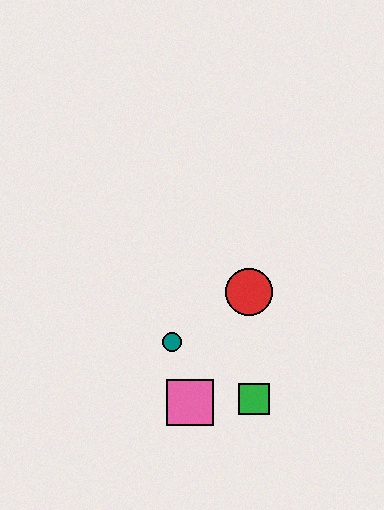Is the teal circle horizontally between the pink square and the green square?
No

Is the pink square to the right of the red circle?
No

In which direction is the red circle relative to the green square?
The red circle is above the green square.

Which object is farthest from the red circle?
The pink square is farthest from the red circle.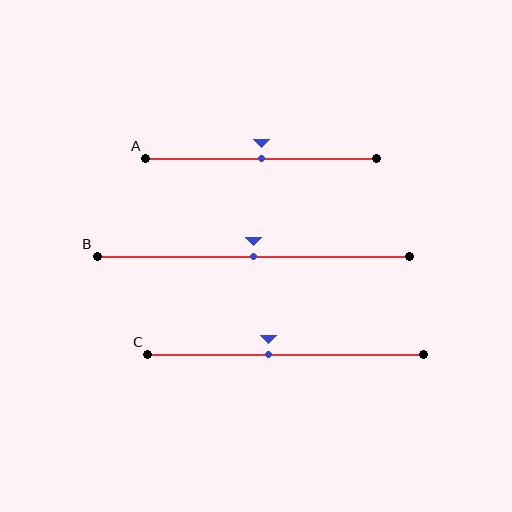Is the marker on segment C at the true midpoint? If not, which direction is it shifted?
No, the marker on segment C is shifted to the left by about 6% of the segment length.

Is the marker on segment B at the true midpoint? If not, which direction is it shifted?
Yes, the marker on segment B is at the true midpoint.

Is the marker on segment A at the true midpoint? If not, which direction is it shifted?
Yes, the marker on segment A is at the true midpoint.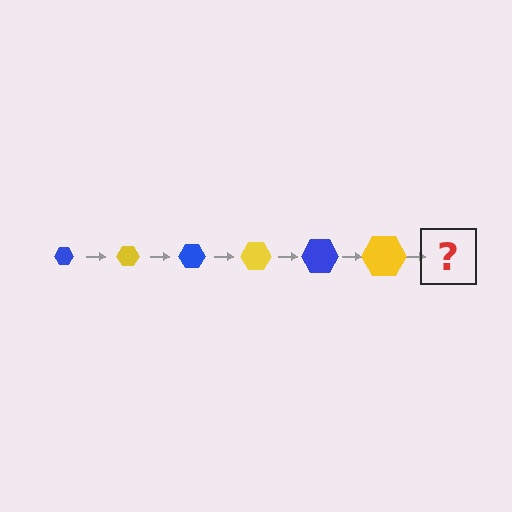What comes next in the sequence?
The next element should be a blue hexagon, larger than the previous one.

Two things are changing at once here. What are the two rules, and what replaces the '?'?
The two rules are that the hexagon grows larger each step and the color cycles through blue and yellow. The '?' should be a blue hexagon, larger than the previous one.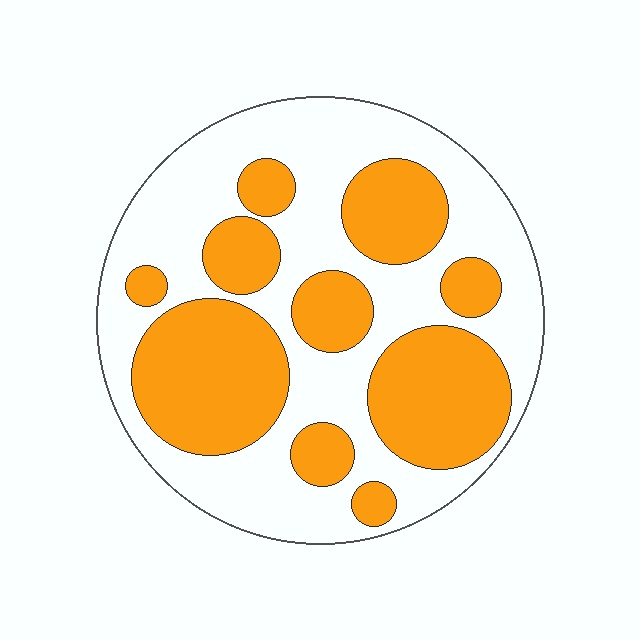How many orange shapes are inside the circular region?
10.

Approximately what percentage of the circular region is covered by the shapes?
Approximately 45%.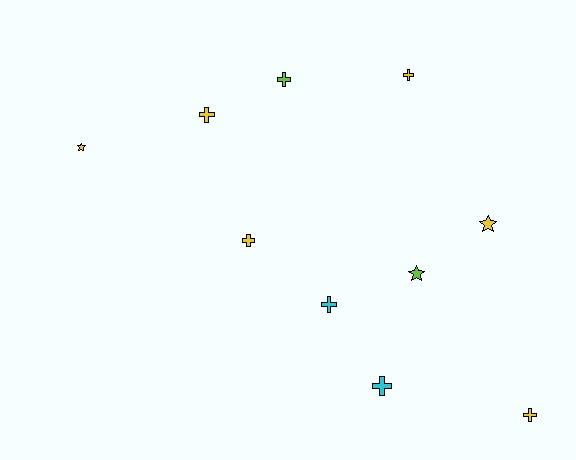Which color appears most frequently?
Yellow, with 6 objects.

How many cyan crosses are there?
There are 2 cyan crosses.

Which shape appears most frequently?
Cross, with 7 objects.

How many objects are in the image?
There are 10 objects.